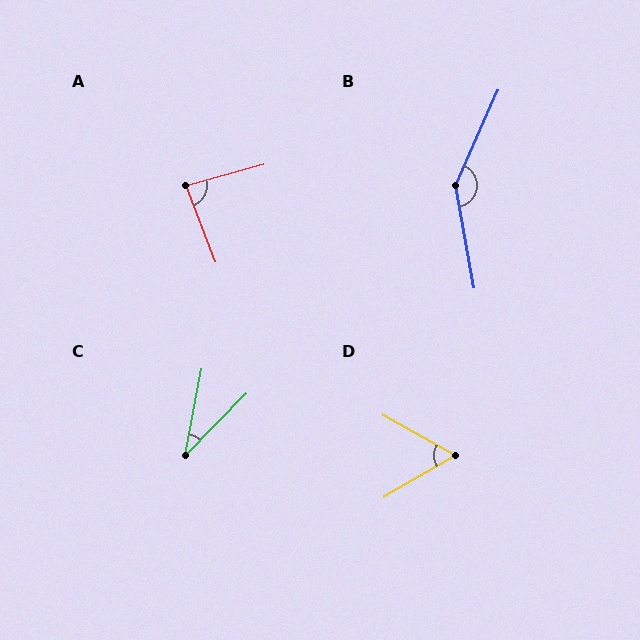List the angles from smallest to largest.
C (34°), D (59°), A (84°), B (146°).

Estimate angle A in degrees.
Approximately 84 degrees.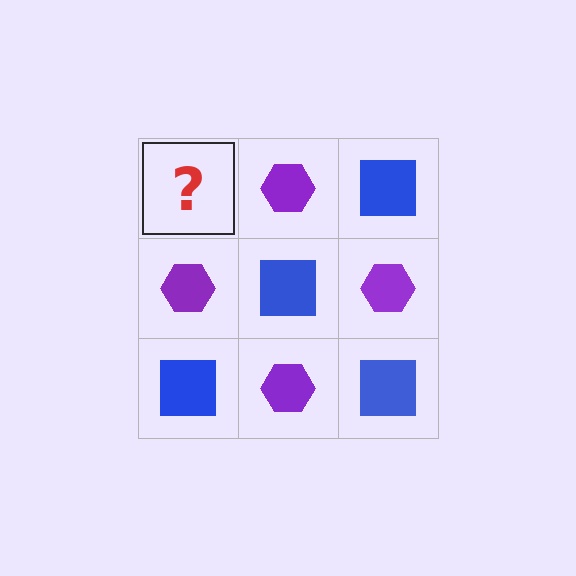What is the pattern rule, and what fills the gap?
The rule is that it alternates blue square and purple hexagon in a checkerboard pattern. The gap should be filled with a blue square.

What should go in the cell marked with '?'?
The missing cell should contain a blue square.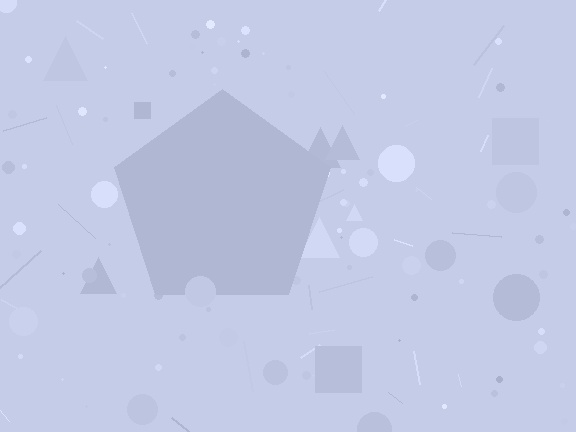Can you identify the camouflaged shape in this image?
The camouflaged shape is a pentagon.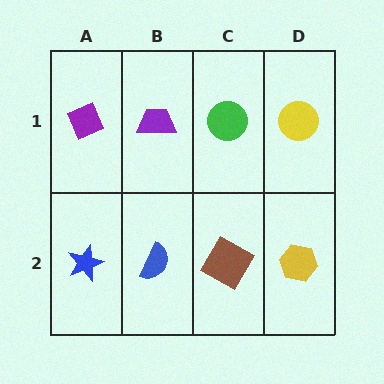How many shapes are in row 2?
4 shapes.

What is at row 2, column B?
A blue semicircle.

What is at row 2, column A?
A blue star.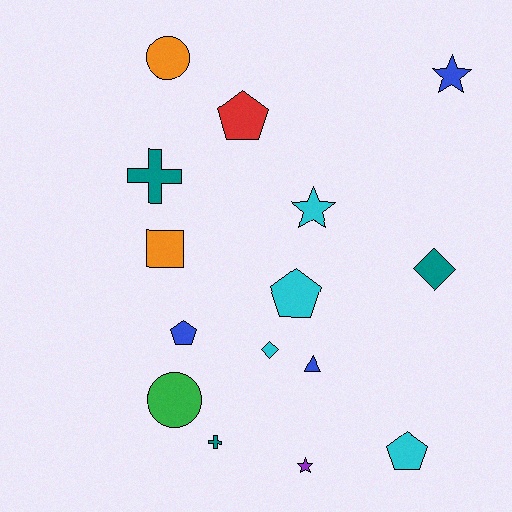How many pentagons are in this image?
There are 4 pentagons.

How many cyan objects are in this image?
There are 4 cyan objects.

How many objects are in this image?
There are 15 objects.